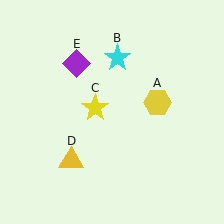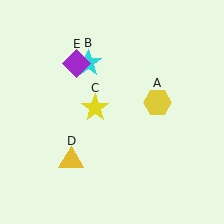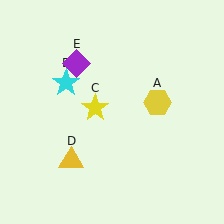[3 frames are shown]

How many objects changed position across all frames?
1 object changed position: cyan star (object B).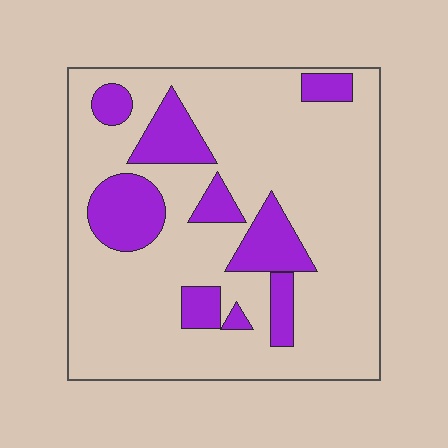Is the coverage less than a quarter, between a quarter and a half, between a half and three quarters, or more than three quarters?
Less than a quarter.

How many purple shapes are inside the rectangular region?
9.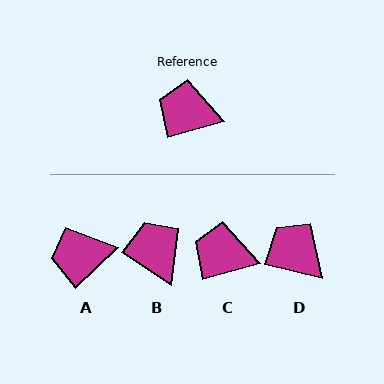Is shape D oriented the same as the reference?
No, it is off by about 29 degrees.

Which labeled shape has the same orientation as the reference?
C.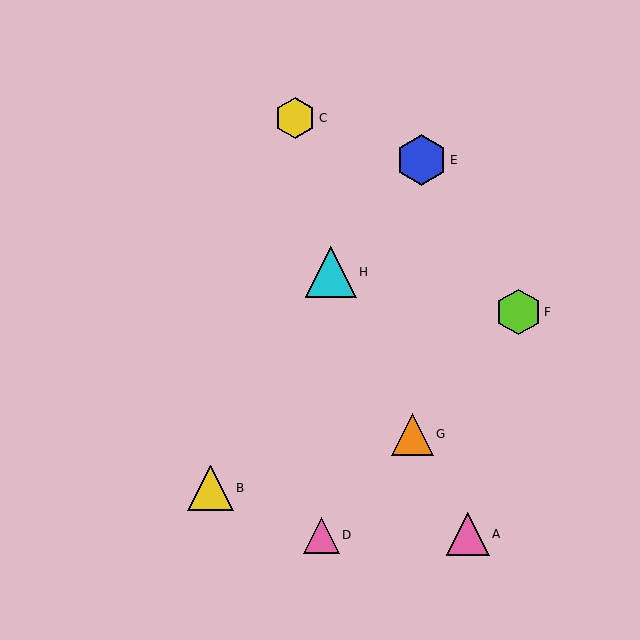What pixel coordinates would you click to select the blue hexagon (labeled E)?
Click at (422, 160) to select the blue hexagon E.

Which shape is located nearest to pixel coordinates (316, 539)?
The pink triangle (labeled D) at (321, 535) is nearest to that location.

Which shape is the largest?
The cyan triangle (labeled H) is the largest.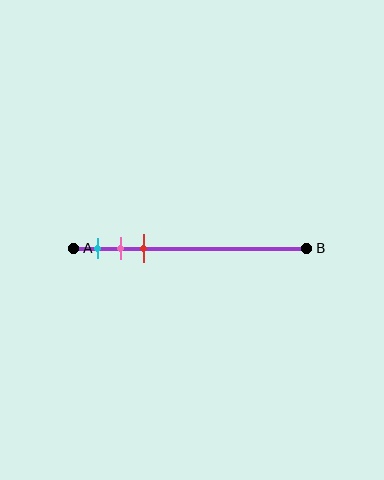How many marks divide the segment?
There are 3 marks dividing the segment.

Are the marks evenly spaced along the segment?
Yes, the marks are approximately evenly spaced.